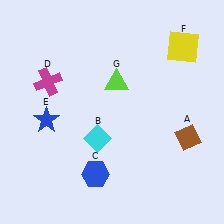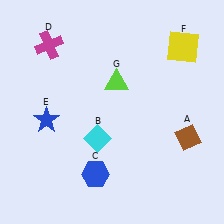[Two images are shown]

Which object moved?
The magenta cross (D) moved up.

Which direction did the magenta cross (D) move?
The magenta cross (D) moved up.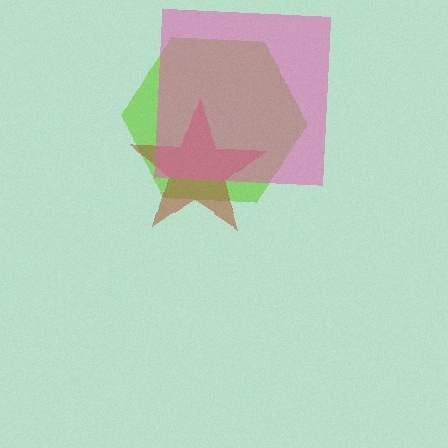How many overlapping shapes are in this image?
There are 3 overlapping shapes in the image.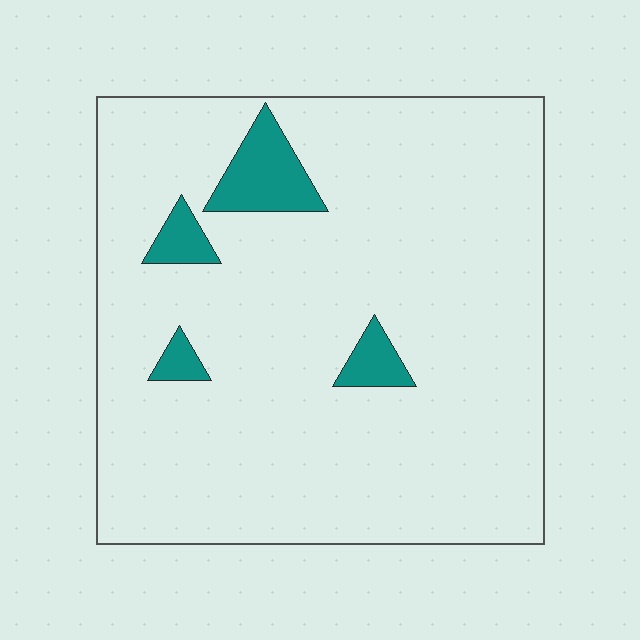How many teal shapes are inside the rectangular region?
4.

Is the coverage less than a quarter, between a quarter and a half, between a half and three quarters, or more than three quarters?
Less than a quarter.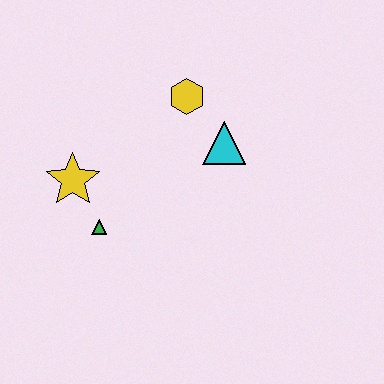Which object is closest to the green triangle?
The yellow star is closest to the green triangle.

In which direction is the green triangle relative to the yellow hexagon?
The green triangle is below the yellow hexagon.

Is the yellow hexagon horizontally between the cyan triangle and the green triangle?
Yes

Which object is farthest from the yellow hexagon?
The green triangle is farthest from the yellow hexagon.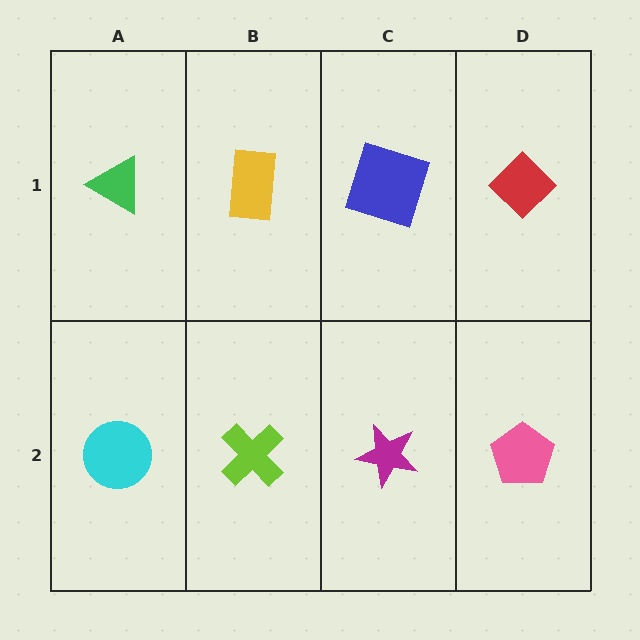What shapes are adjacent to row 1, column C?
A magenta star (row 2, column C), a yellow rectangle (row 1, column B), a red diamond (row 1, column D).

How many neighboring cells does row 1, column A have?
2.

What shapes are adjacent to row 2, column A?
A green triangle (row 1, column A), a lime cross (row 2, column B).